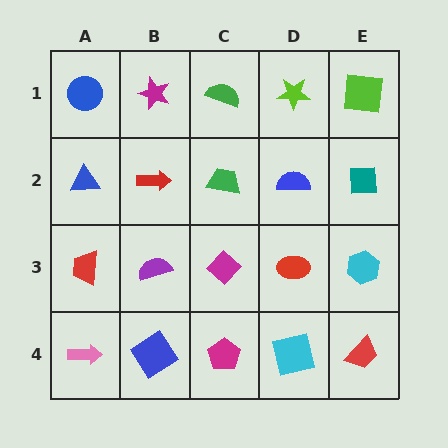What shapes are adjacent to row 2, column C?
A green semicircle (row 1, column C), a magenta diamond (row 3, column C), a red arrow (row 2, column B), a blue semicircle (row 2, column D).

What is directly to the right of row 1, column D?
A lime square.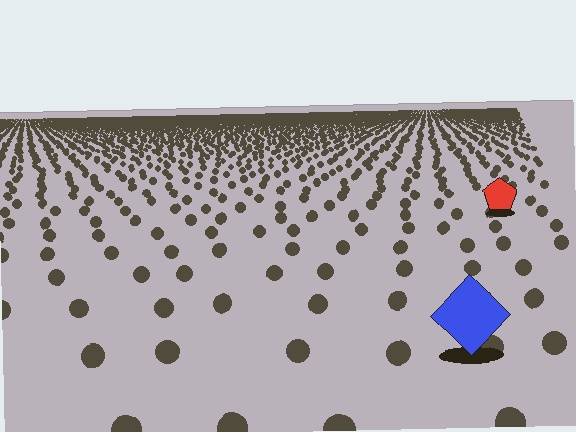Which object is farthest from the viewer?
The red pentagon is farthest from the viewer. It appears smaller and the ground texture around it is denser.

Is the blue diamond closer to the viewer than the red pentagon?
Yes. The blue diamond is closer — you can tell from the texture gradient: the ground texture is coarser near it.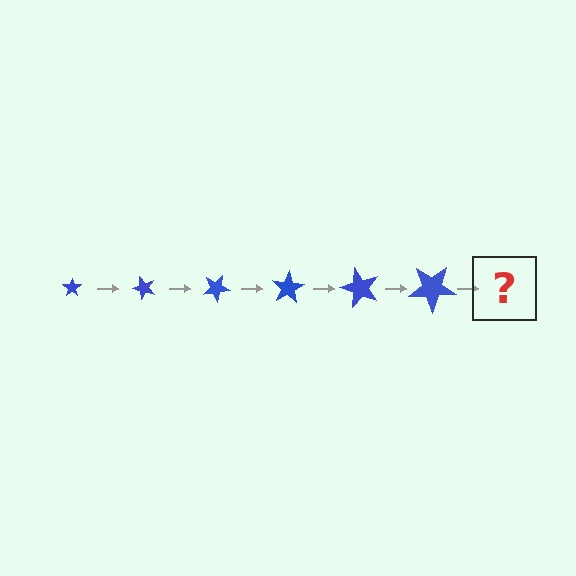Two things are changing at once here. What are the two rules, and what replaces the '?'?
The two rules are that the star grows larger each step and it rotates 50 degrees each step. The '?' should be a star, larger than the previous one and rotated 300 degrees from the start.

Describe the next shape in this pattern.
It should be a star, larger than the previous one and rotated 300 degrees from the start.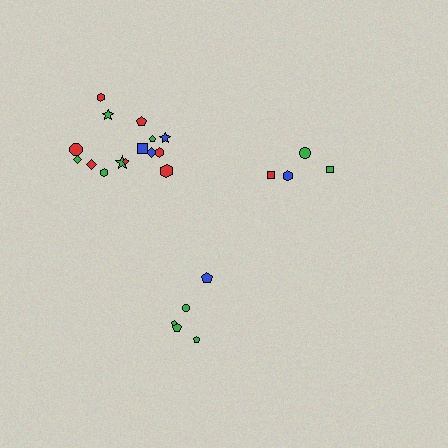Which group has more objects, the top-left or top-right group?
The top-left group.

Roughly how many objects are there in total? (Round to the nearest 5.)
Roughly 25 objects in total.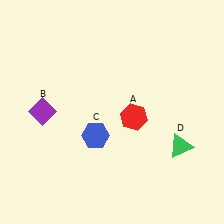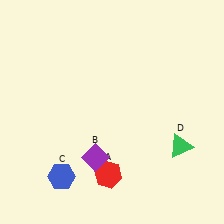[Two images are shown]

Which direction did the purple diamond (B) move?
The purple diamond (B) moved right.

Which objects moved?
The objects that moved are: the red hexagon (A), the purple diamond (B), the blue hexagon (C).